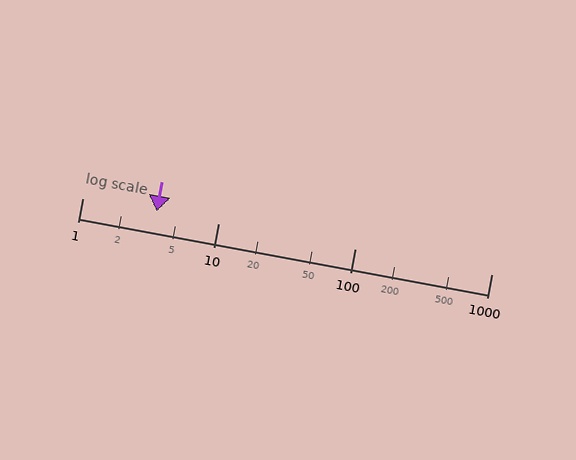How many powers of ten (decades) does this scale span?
The scale spans 3 decades, from 1 to 1000.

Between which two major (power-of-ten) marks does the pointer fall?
The pointer is between 1 and 10.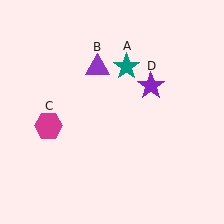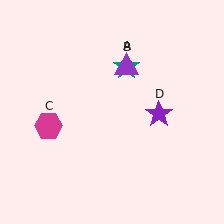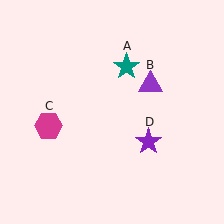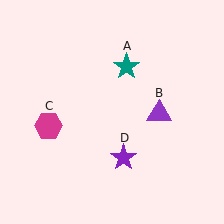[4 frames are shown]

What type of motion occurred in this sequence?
The purple triangle (object B), purple star (object D) rotated clockwise around the center of the scene.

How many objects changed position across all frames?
2 objects changed position: purple triangle (object B), purple star (object D).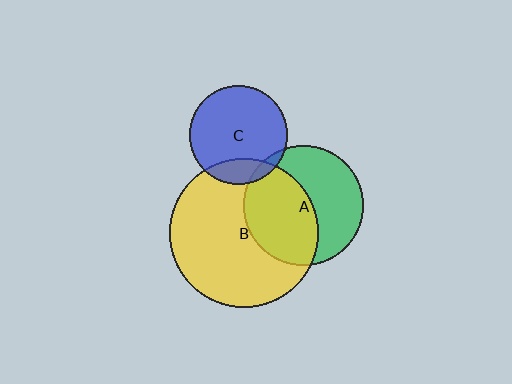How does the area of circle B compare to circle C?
Approximately 2.3 times.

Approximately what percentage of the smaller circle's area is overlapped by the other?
Approximately 15%.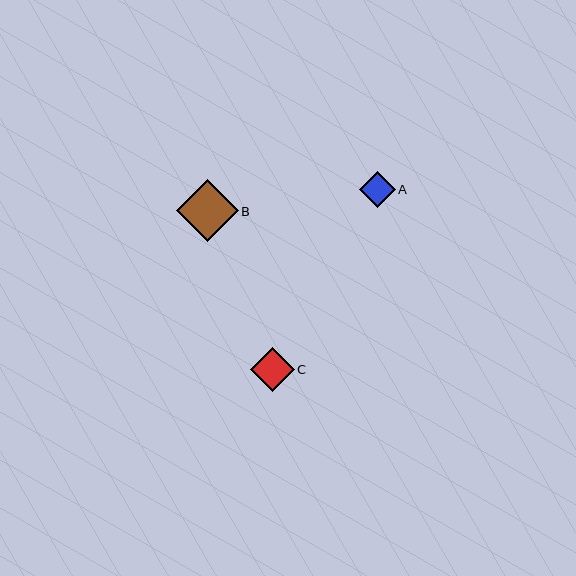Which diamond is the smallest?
Diamond A is the smallest with a size of approximately 36 pixels.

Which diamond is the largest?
Diamond B is the largest with a size of approximately 62 pixels.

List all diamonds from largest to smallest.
From largest to smallest: B, C, A.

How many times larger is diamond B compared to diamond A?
Diamond B is approximately 1.7 times the size of diamond A.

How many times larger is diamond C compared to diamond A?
Diamond C is approximately 1.2 times the size of diamond A.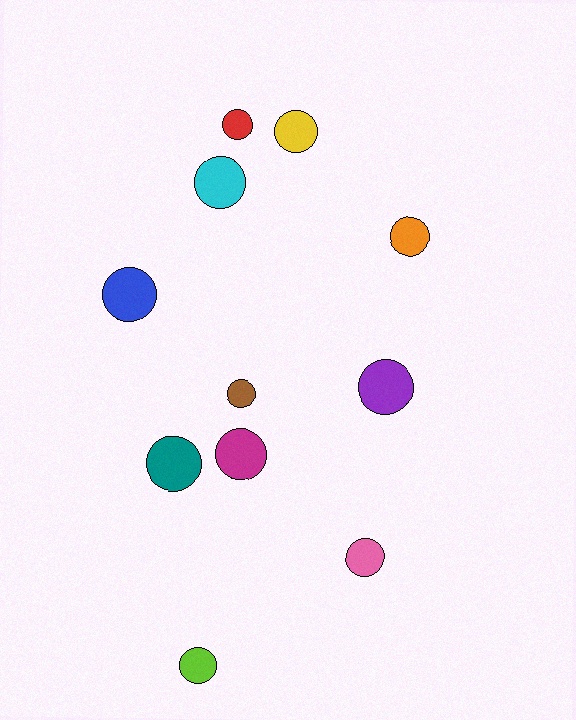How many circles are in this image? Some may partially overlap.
There are 11 circles.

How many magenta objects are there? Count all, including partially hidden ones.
There is 1 magenta object.